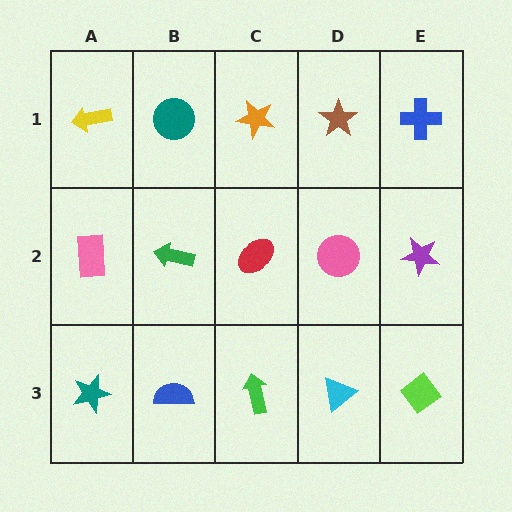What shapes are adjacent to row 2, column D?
A brown star (row 1, column D), a cyan triangle (row 3, column D), a red ellipse (row 2, column C), a purple star (row 2, column E).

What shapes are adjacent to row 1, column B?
A green arrow (row 2, column B), a yellow arrow (row 1, column A), an orange star (row 1, column C).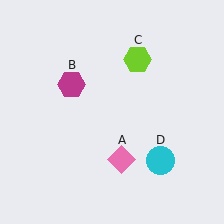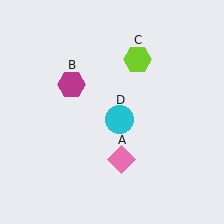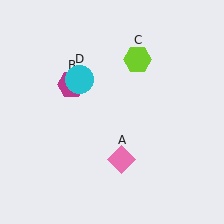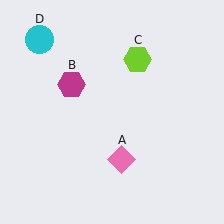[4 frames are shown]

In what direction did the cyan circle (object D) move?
The cyan circle (object D) moved up and to the left.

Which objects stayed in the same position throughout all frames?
Pink diamond (object A) and magenta hexagon (object B) and lime hexagon (object C) remained stationary.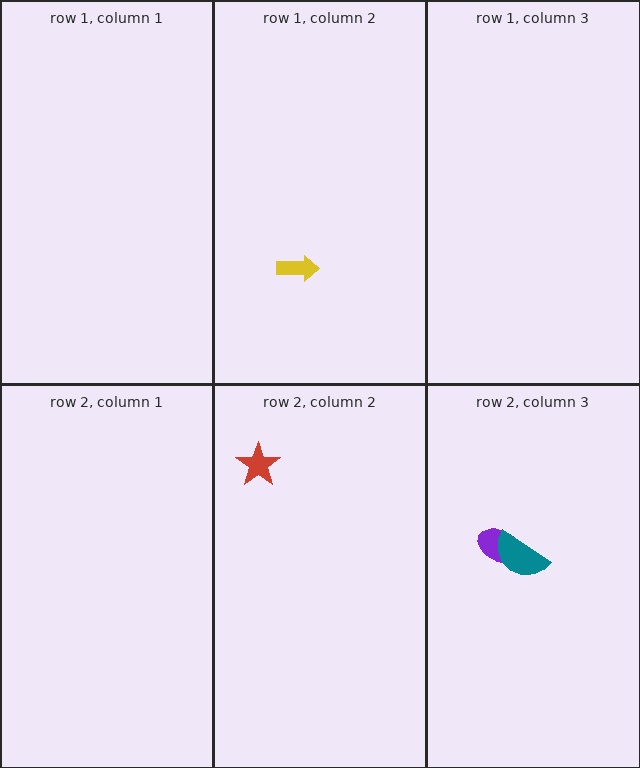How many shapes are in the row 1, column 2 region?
1.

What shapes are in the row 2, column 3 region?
The purple ellipse, the teal semicircle.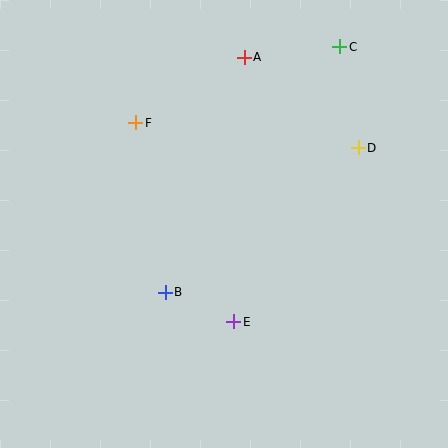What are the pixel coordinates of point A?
Point A is at (244, 57).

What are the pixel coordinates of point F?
Point F is at (136, 123).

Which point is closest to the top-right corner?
Point C is closest to the top-right corner.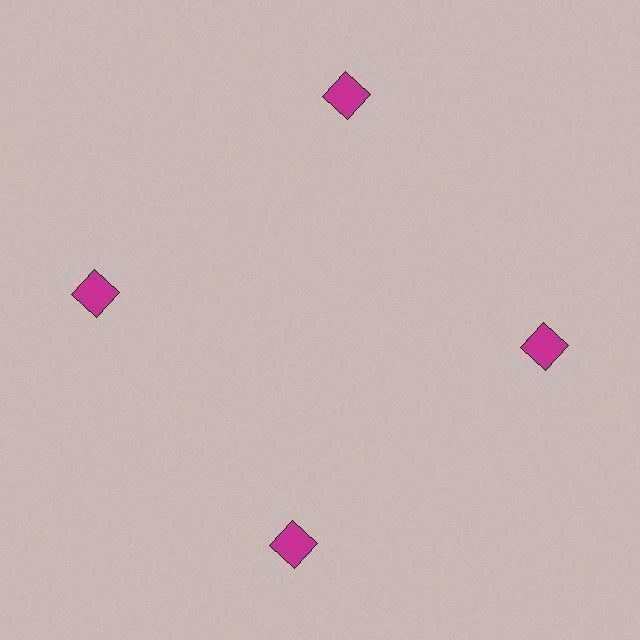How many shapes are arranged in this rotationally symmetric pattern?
There are 4 shapes, arranged in 4 groups of 1.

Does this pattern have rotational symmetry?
Yes, this pattern has 4-fold rotational symmetry. It looks the same after rotating 90 degrees around the center.